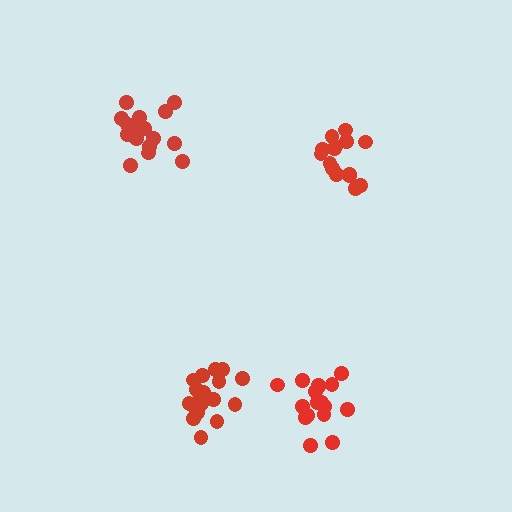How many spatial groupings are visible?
There are 4 spatial groupings.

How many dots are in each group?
Group 1: 15 dots, Group 2: 17 dots, Group 3: 17 dots, Group 4: 18 dots (67 total).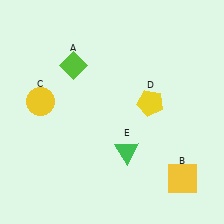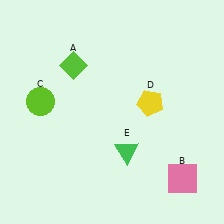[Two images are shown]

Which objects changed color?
B changed from yellow to pink. C changed from yellow to lime.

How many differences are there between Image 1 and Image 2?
There are 2 differences between the two images.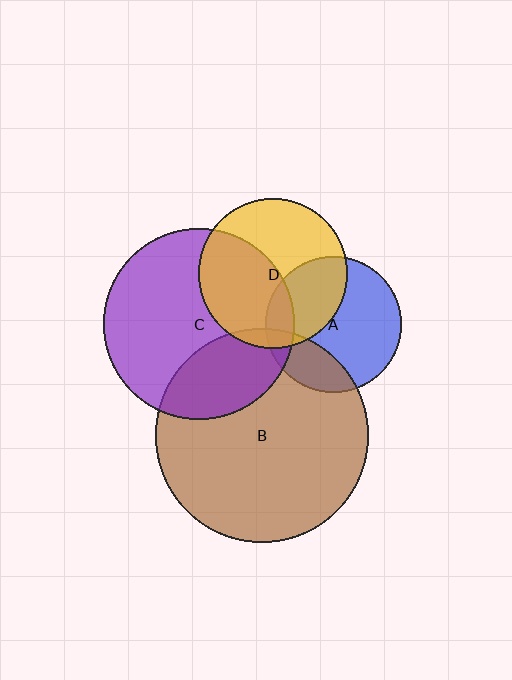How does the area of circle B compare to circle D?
Approximately 2.0 times.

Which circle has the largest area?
Circle B (brown).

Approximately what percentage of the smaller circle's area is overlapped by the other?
Approximately 30%.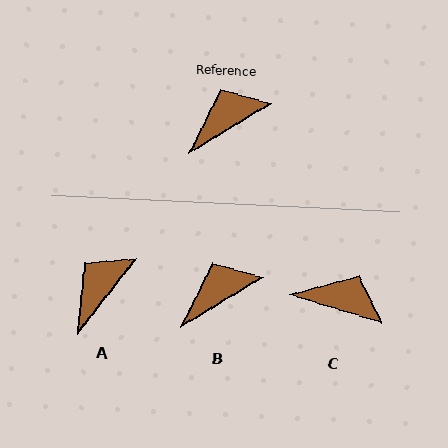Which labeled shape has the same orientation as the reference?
B.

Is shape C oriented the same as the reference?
No, it is off by about 48 degrees.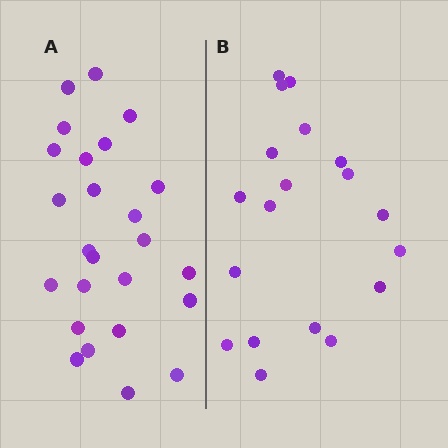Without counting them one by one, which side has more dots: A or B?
Region A (the left region) has more dots.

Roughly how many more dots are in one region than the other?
Region A has about 6 more dots than region B.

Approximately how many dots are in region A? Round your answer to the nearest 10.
About 20 dots. (The exact count is 25, which rounds to 20.)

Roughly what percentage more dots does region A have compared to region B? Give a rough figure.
About 30% more.